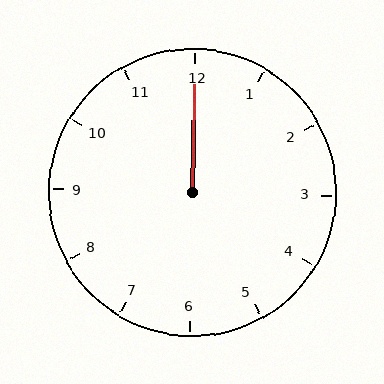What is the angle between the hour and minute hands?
Approximately 0 degrees.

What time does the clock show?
12:00.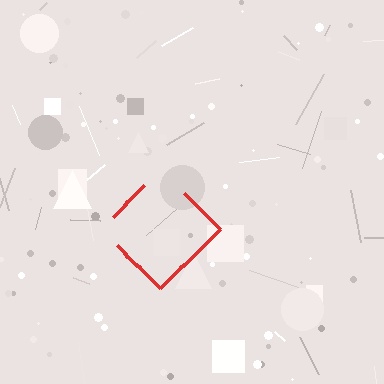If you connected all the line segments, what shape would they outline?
They would outline a diamond.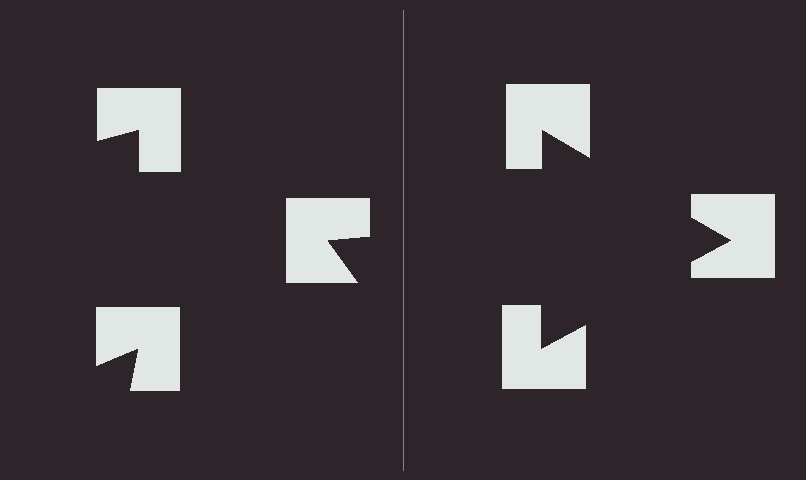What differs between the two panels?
The notched squares are positioned identically on both sides; only the wedge orientations differ. On the right they align to a triangle; on the left they are misaligned.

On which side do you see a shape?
An illusory triangle appears on the right side. On the left side the wedge cuts are rotated, so no coherent shape forms.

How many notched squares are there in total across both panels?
6 — 3 on each side.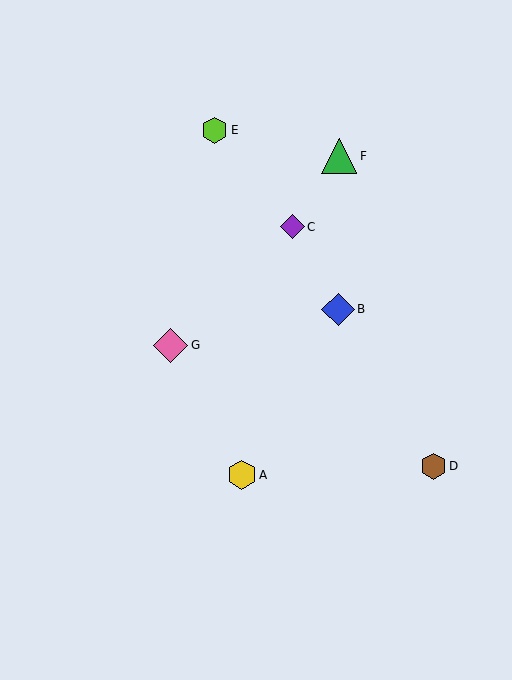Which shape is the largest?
The green triangle (labeled F) is the largest.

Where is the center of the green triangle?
The center of the green triangle is at (339, 156).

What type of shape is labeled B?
Shape B is a blue diamond.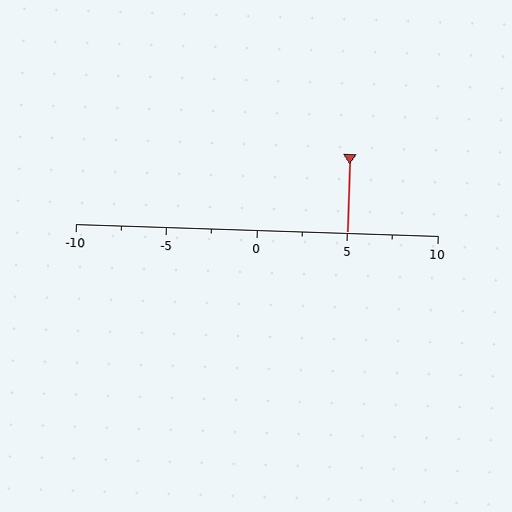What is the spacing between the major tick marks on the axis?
The major ticks are spaced 5 apart.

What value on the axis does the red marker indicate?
The marker indicates approximately 5.